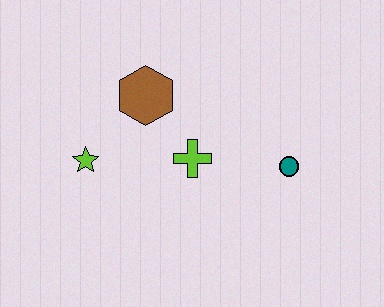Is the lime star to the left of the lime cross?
Yes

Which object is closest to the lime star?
The brown hexagon is closest to the lime star.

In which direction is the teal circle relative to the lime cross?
The teal circle is to the right of the lime cross.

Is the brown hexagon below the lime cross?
No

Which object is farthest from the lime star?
The teal circle is farthest from the lime star.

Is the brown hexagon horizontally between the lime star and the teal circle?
Yes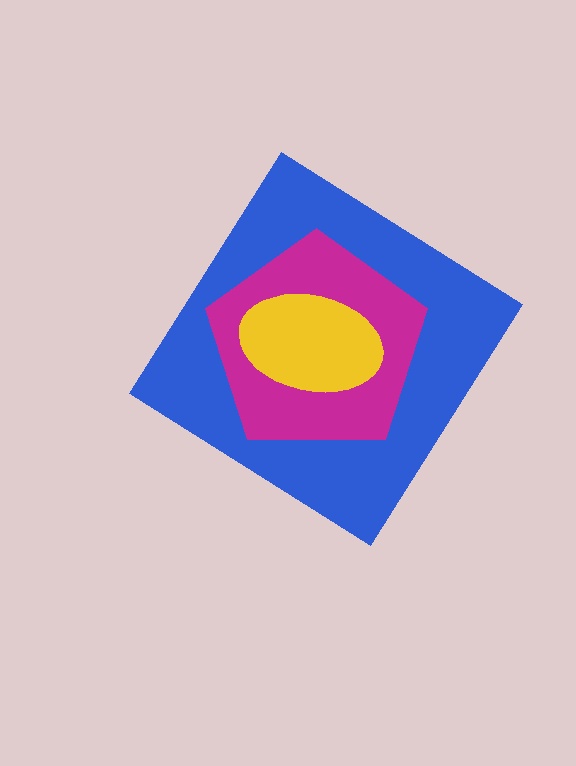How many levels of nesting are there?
3.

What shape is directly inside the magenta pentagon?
The yellow ellipse.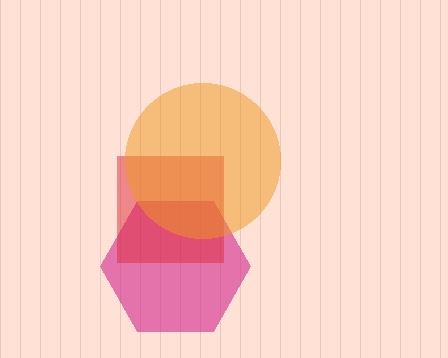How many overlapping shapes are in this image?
There are 3 overlapping shapes in the image.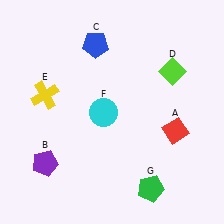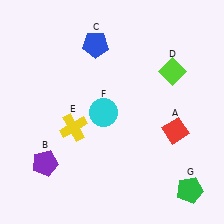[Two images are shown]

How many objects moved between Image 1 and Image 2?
2 objects moved between the two images.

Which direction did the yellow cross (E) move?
The yellow cross (E) moved down.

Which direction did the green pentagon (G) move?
The green pentagon (G) moved right.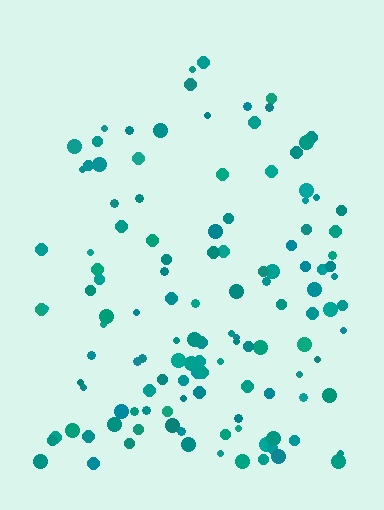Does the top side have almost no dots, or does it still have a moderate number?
Still a moderate number, just noticeably fewer than the bottom.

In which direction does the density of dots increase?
From top to bottom, with the bottom side densest.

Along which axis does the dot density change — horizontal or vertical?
Vertical.